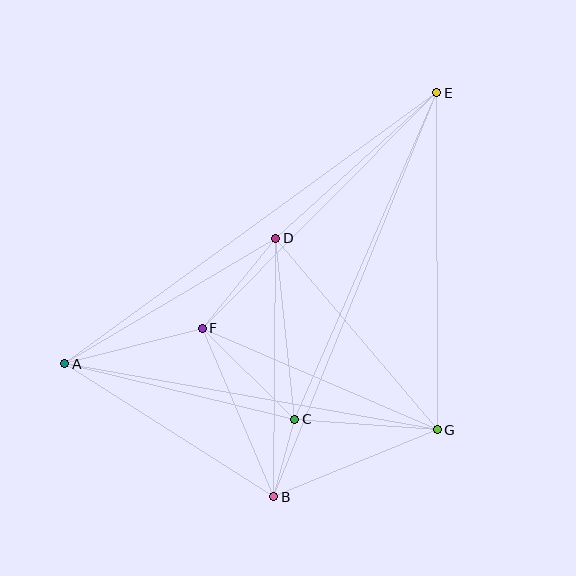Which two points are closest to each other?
Points B and C are closest to each other.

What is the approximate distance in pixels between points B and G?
The distance between B and G is approximately 177 pixels.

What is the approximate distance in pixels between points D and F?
The distance between D and F is approximately 116 pixels.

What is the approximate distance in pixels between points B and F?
The distance between B and F is approximately 183 pixels.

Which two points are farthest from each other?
Points A and E are farthest from each other.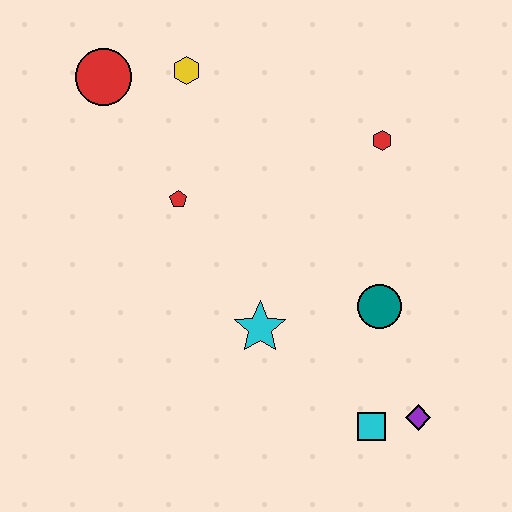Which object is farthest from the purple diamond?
The red circle is farthest from the purple diamond.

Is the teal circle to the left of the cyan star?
No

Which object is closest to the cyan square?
The purple diamond is closest to the cyan square.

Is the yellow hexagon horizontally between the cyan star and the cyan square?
No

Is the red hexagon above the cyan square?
Yes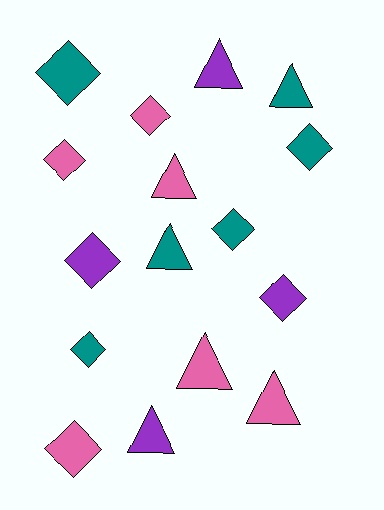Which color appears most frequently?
Pink, with 6 objects.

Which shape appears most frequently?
Diamond, with 9 objects.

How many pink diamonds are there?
There are 3 pink diamonds.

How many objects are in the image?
There are 16 objects.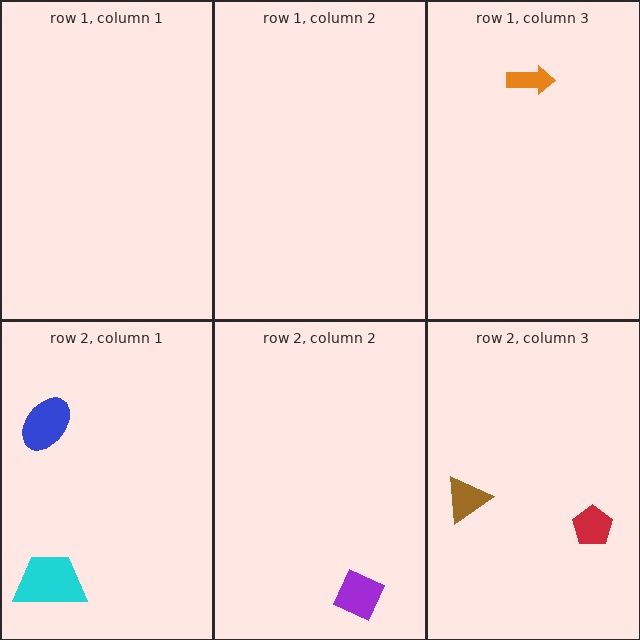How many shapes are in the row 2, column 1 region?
2.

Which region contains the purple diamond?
The row 2, column 2 region.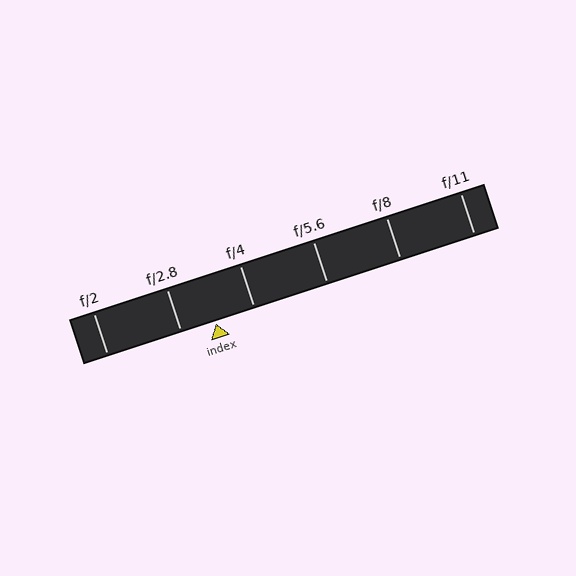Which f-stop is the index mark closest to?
The index mark is closest to f/2.8.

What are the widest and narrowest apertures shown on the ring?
The widest aperture shown is f/2 and the narrowest is f/11.